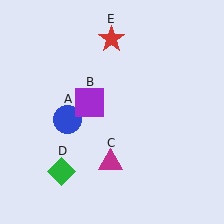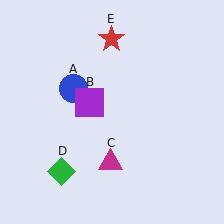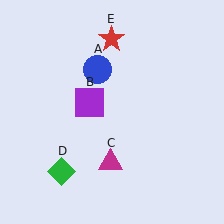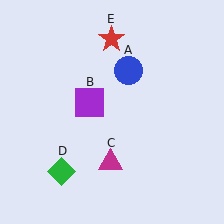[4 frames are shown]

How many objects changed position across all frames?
1 object changed position: blue circle (object A).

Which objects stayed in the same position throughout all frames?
Purple square (object B) and magenta triangle (object C) and green diamond (object D) and red star (object E) remained stationary.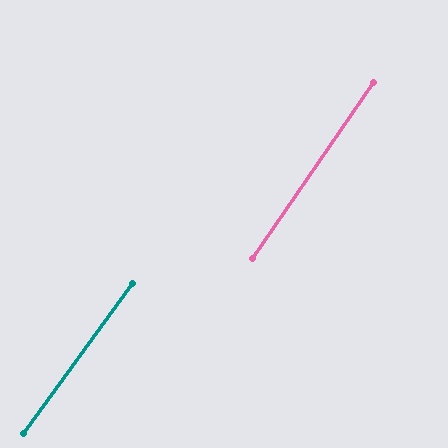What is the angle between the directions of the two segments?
Approximately 1 degree.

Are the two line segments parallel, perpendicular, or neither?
Parallel — their directions differ by only 1.1°.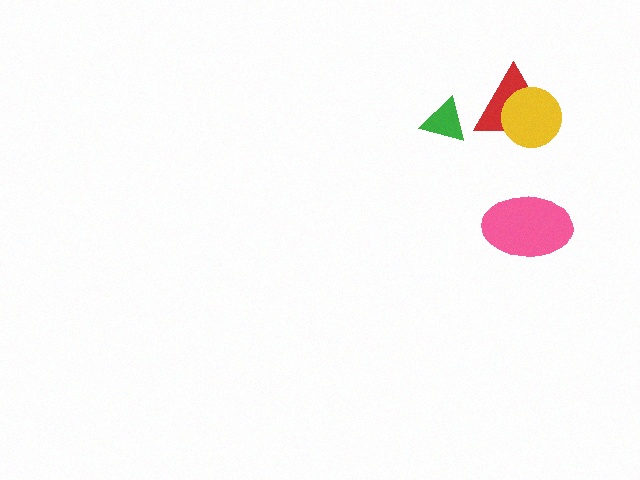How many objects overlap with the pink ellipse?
0 objects overlap with the pink ellipse.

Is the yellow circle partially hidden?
No, no other shape covers it.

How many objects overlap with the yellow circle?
1 object overlaps with the yellow circle.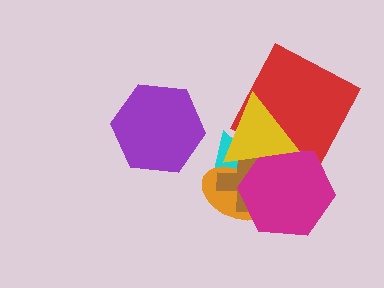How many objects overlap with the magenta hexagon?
5 objects overlap with the magenta hexagon.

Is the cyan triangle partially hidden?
Yes, it is partially covered by another shape.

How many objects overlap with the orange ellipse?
4 objects overlap with the orange ellipse.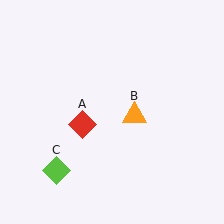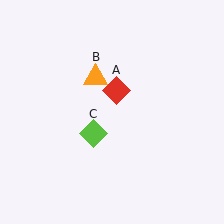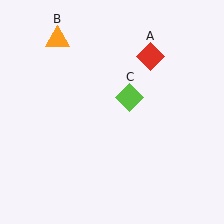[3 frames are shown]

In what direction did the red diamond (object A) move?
The red diamond (object A) moved up and to the right.